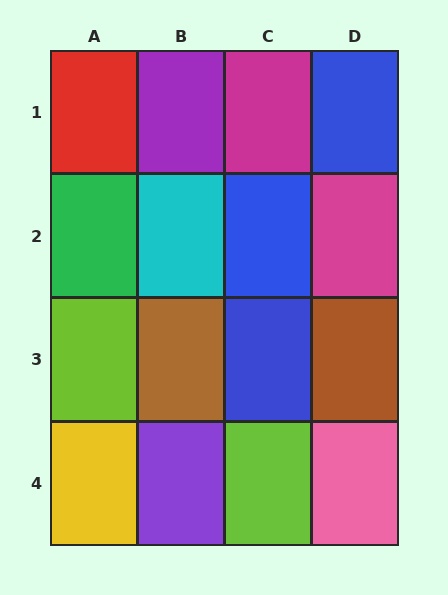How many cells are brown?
2 cells are brown.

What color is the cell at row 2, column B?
Cyan.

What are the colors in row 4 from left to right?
Yellow, purple, lime, pink.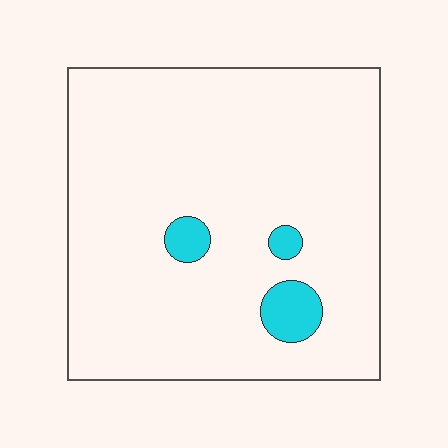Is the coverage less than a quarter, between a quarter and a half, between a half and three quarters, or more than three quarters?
Less than a quarter.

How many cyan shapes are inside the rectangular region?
3.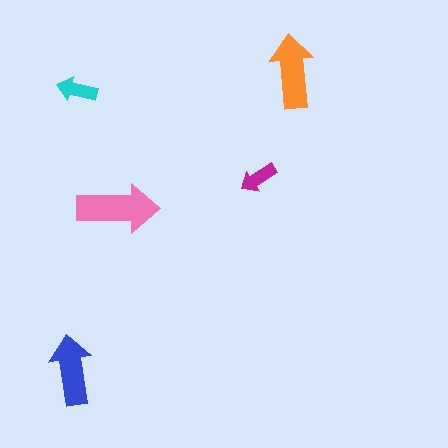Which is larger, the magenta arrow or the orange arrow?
The orange one.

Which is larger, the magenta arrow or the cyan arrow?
The cyan one.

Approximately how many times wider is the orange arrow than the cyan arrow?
About 2 times wider.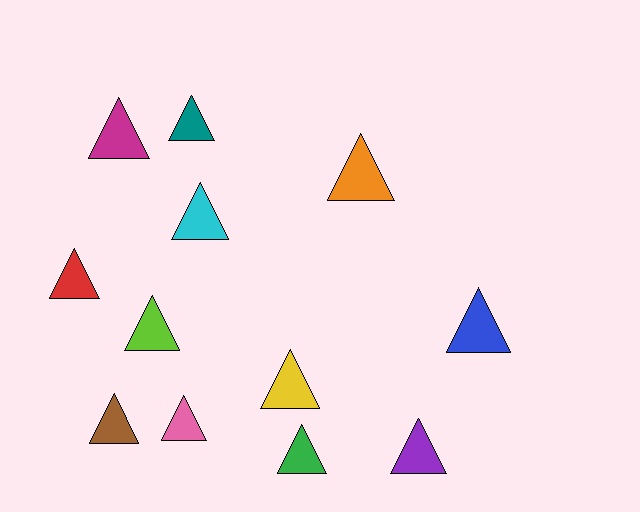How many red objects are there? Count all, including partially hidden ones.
There is 1 red object.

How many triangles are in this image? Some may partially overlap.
There are 12 triangles.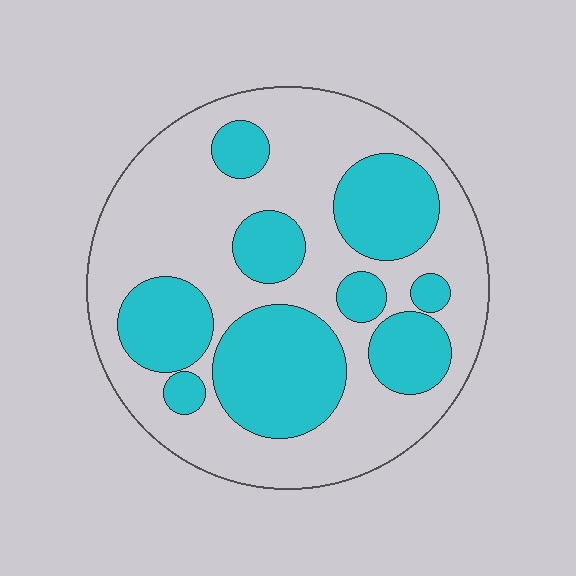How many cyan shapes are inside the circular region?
9.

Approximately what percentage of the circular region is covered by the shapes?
Approximately 40%.